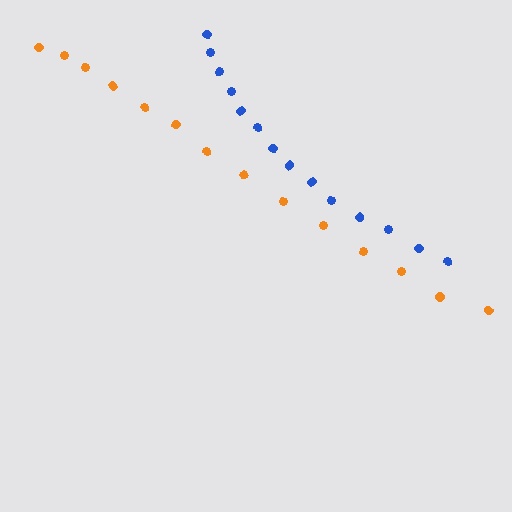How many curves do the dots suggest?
There are 2 distinct paths.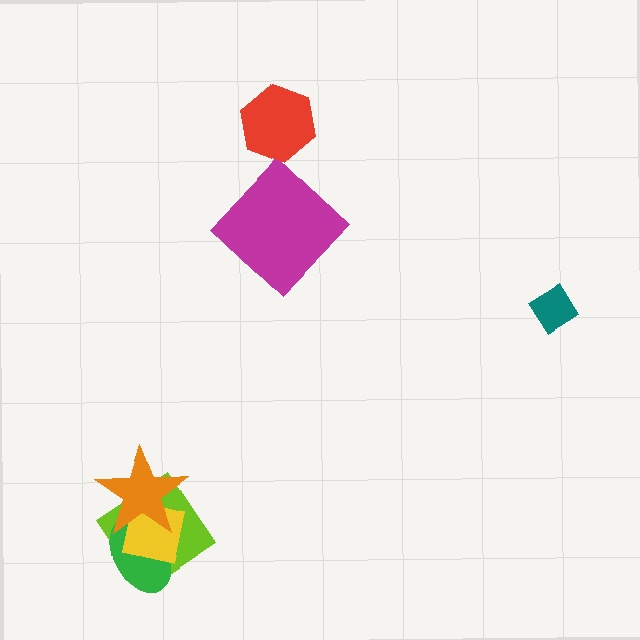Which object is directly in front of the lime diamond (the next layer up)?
The green ellipse is directly in front of the lime diamond.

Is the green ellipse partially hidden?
Yes, it is partially covered by another shape.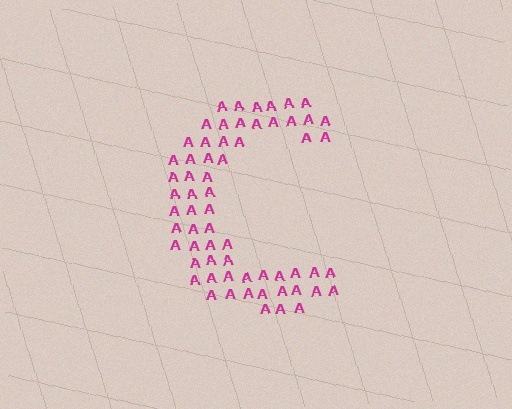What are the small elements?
The small elements are letter A's.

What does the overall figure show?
The overall figure shows the letter C.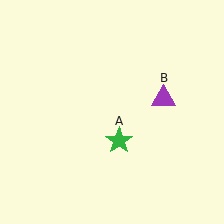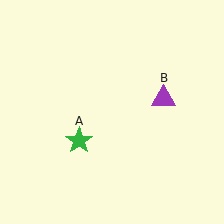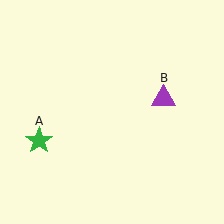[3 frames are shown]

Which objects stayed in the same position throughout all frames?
Purple triangle (object B) remained stationary.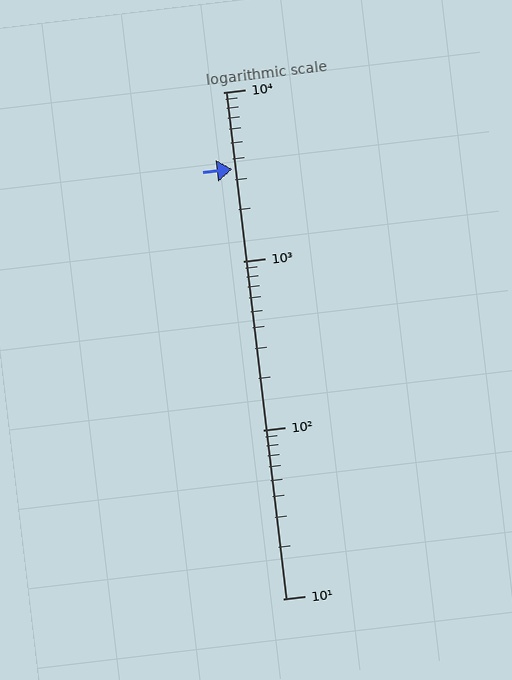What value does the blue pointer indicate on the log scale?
The pointer indicates approximately 3500.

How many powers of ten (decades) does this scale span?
The scale spans 3 decades, from 10 to 10000.